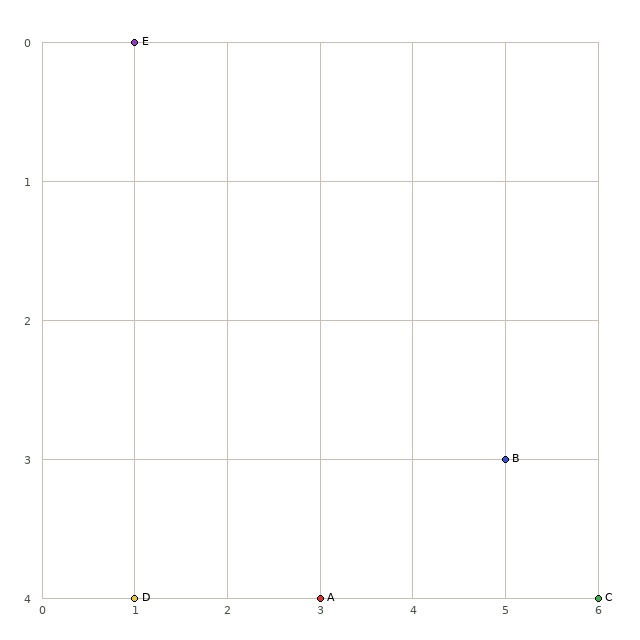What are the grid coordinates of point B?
Point B is at grid coordinates (5, 3).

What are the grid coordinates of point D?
Point D is at grid coordinates (1, 4).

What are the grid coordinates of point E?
Point E is at grid coordinates (1, 0).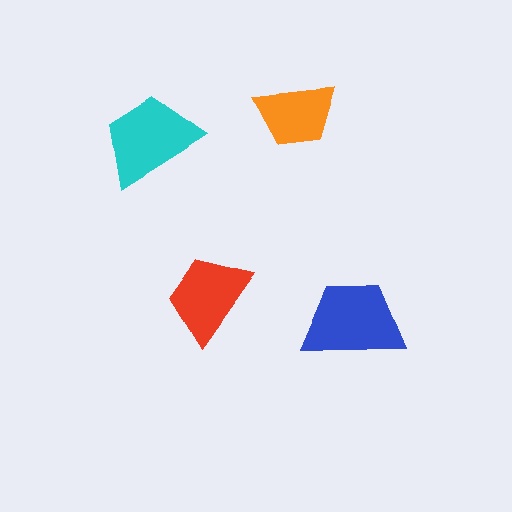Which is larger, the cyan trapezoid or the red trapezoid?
The cyan one.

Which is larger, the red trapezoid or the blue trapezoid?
The blue one.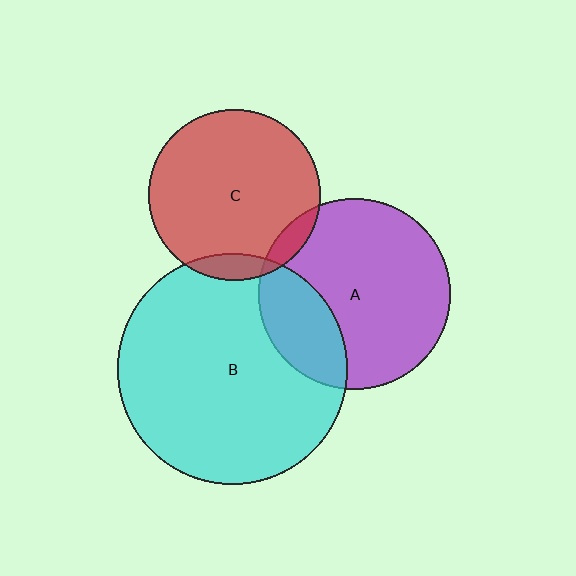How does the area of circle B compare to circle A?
Approximately 1.5 times.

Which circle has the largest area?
Circle B (cyan).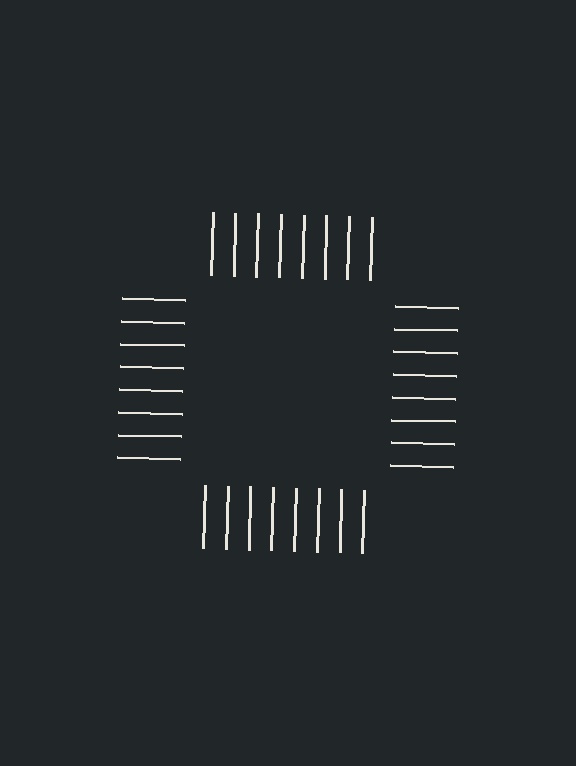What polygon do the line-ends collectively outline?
An illusory square — the line segments terminate on its edges but no continuous stroke is drawn.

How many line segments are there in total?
32 — 8 along each of the 4 edges.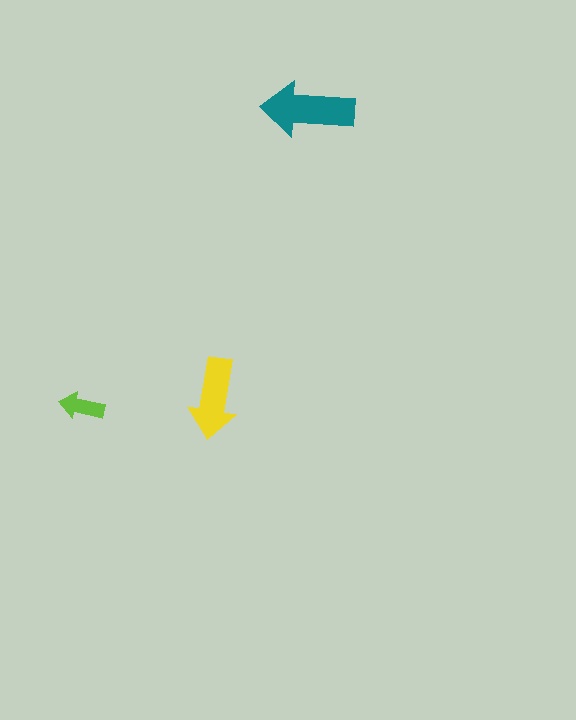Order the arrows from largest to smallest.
the teal one, the yellow one, the lime one.